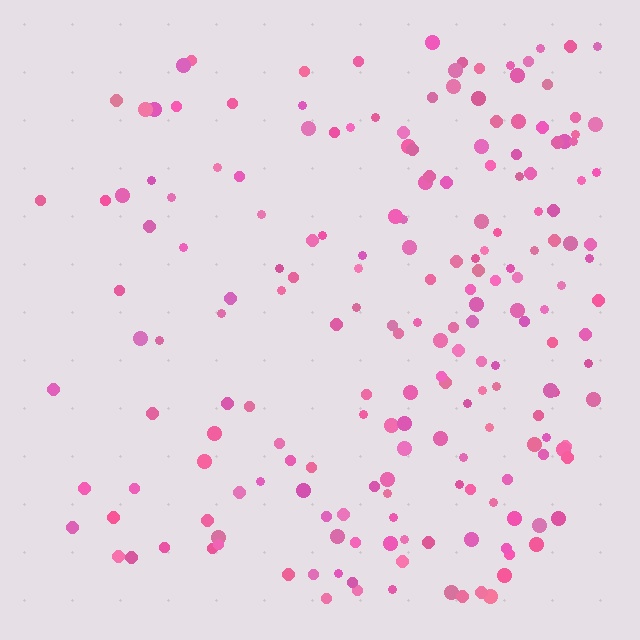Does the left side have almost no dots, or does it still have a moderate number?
Still a moderate number, just noticeably fewer than the right.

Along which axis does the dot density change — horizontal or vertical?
Horizontal.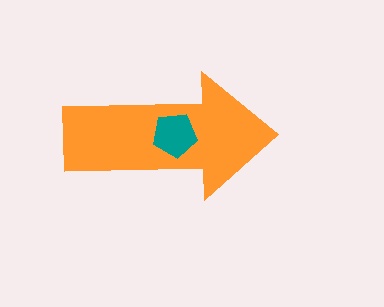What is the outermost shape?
The orange arrow.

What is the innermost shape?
The teal pentagon.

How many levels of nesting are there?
2.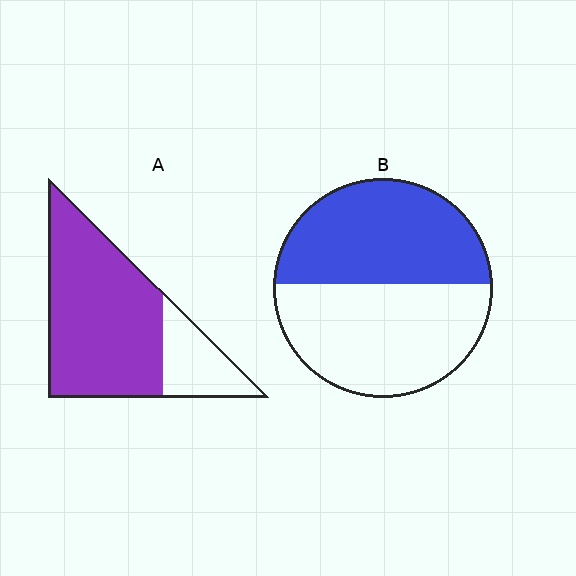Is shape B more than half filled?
Roughly half.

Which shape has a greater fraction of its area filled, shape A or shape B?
Shape A.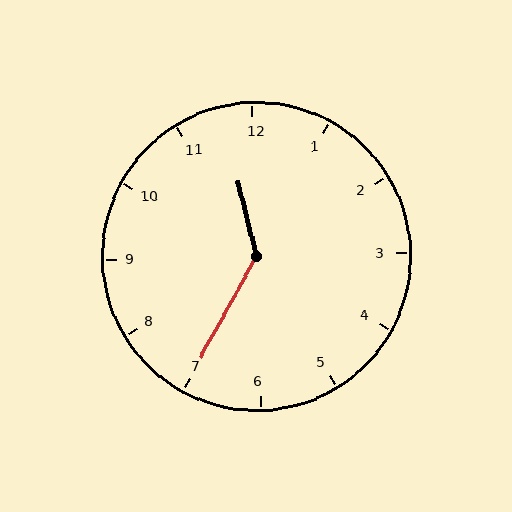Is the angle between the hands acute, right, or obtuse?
It is obtuse.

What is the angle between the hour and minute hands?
Approximately 138 degrees.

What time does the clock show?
11:35.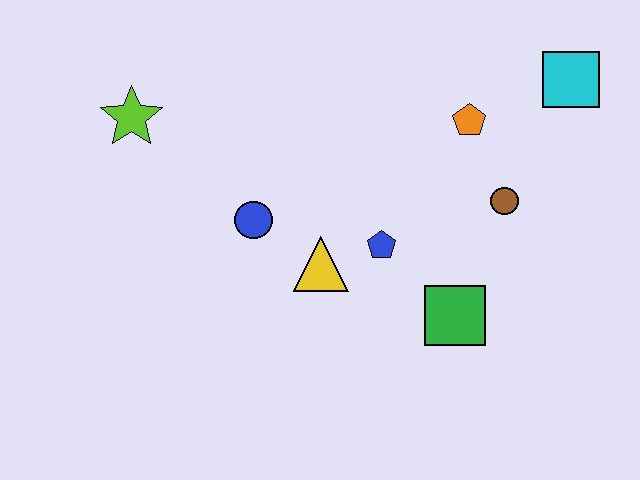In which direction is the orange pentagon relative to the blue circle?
The orange pentagon is to the right of the blue circle.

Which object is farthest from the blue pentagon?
The lime star is farthest from the blue pentagon.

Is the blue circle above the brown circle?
No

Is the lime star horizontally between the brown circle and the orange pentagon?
No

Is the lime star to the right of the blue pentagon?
No